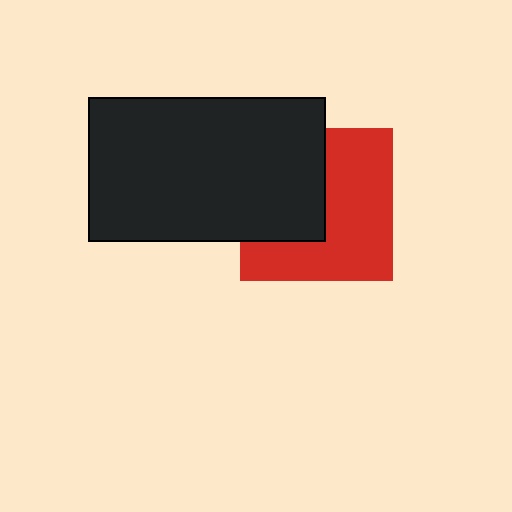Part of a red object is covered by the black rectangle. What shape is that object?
It is a square.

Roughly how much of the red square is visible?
About half of it is visible (roughly 59%).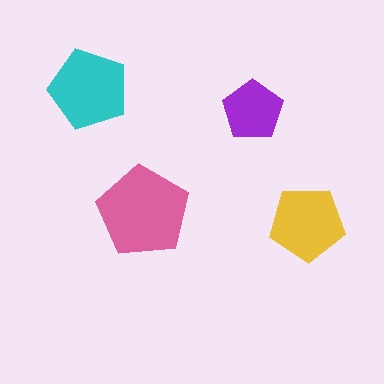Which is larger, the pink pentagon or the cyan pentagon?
The pink one.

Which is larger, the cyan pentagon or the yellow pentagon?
The cyan one.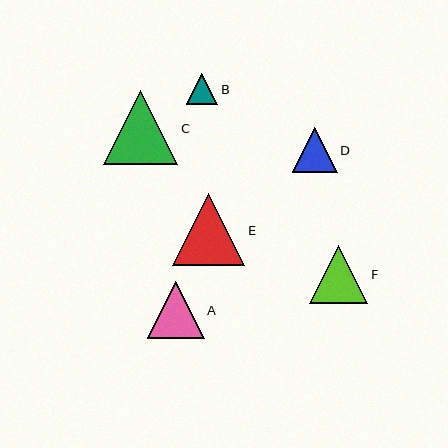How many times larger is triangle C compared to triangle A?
Triangle C is approximately 1.3 times the size of triangle A.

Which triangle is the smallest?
Triangle B is the smallest with a size of approximately 31 pixels.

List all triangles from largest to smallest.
From largest to smallest: C, E, F, A, D, B.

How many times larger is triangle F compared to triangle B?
Triangle F is approximately 1.8 times the size of triangle B.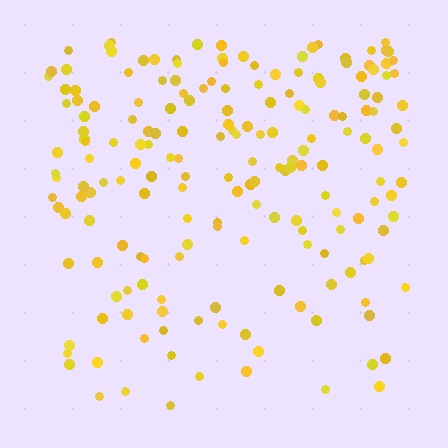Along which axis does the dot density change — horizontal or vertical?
Vertical.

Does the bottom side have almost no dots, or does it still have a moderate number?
Still a moderate number, just noticeably fewer than the top.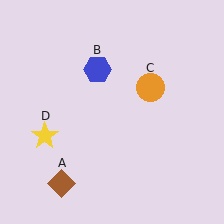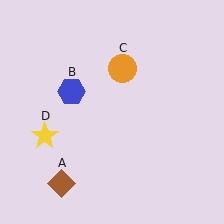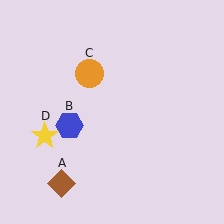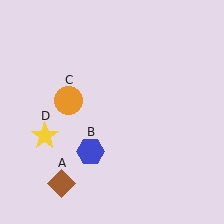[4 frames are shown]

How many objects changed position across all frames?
2 objects changed position: blue hexagon (object B), orange circle (object C).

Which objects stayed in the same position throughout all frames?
Brown diamond (object A) and yellow star (object D) remained stationary.